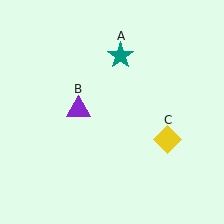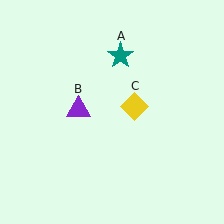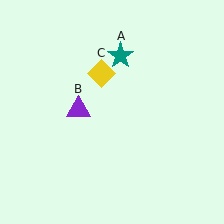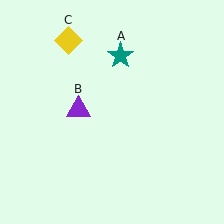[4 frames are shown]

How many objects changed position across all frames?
1 object changed position: yellow diamond (object C).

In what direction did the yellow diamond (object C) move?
The yellow diamond (object C) moved up and to the left.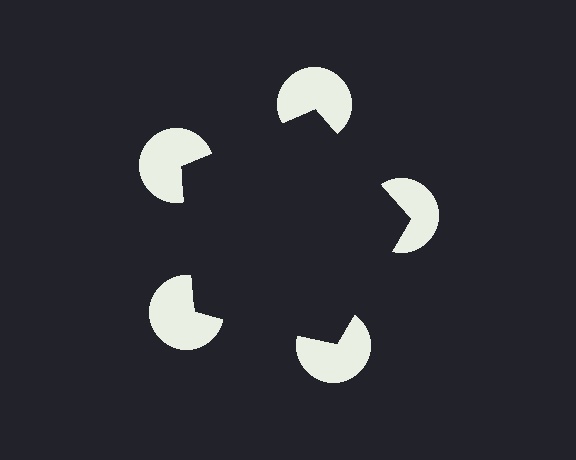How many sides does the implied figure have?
5 sides.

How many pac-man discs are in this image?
There are 5 — one at each vertex of the illusory pentagon.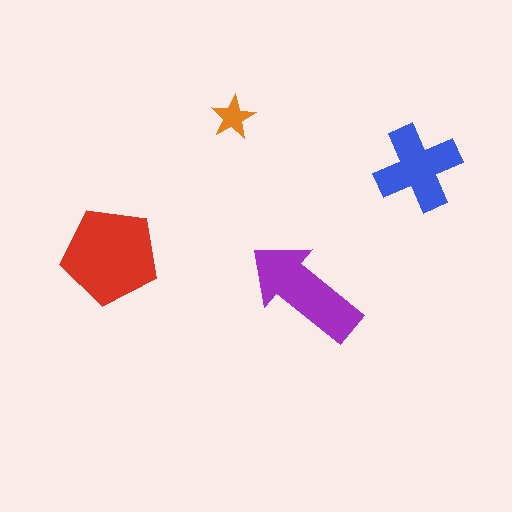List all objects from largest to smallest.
The red pentagon, the purple arrow, the blue cross, the orange star.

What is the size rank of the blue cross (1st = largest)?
3rd.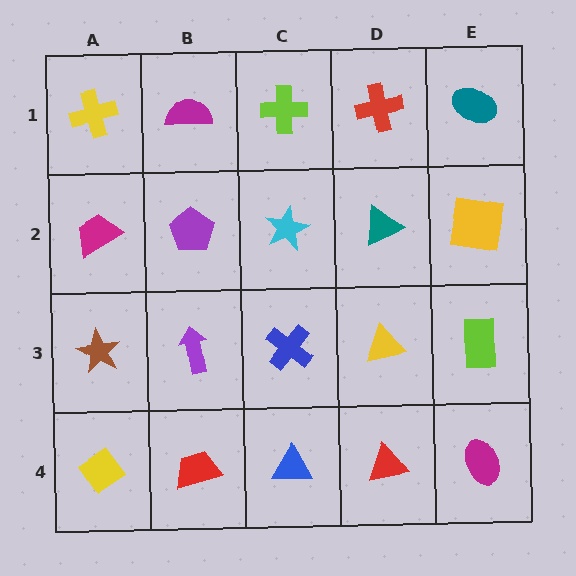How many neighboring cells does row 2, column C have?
4.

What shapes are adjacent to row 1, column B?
A purple pentagon (row 2, column B), a yellow cross (row 1, column A), a lime cross (row 1, column C).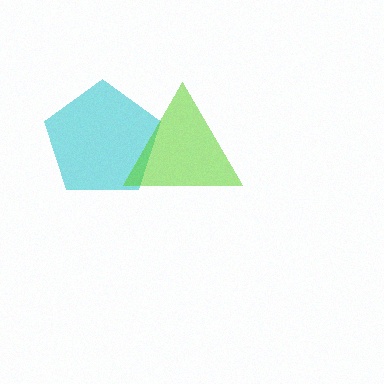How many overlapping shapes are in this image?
There are 2 overlapping shapes in the image.